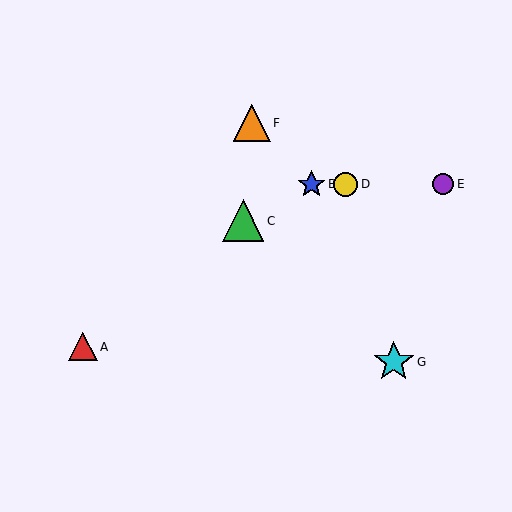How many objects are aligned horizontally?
3 objects (B, D, E) are aligned horizontally.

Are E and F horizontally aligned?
No, E is at y≈184 and F is at y≈123.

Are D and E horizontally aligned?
Yes, both are at y≈184.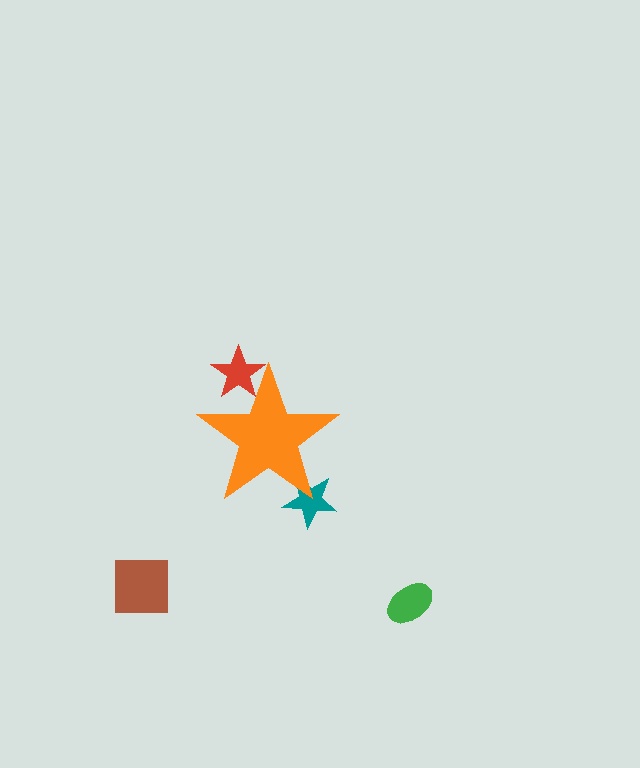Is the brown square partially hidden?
No, the brown square is fully visible.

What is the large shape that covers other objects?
An orange star.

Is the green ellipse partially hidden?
No, the green ellipse is fully visible.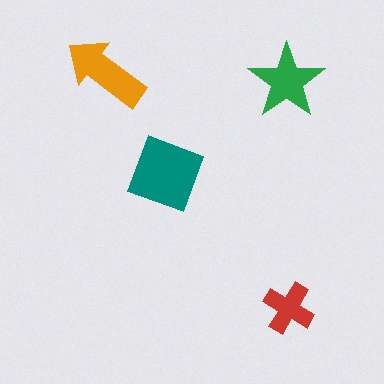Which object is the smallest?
The red cross.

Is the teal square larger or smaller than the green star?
Larger.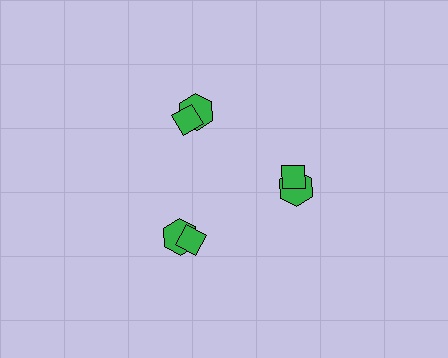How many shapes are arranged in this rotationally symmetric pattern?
There are 6 shapes, arranged in 3 groups of 2.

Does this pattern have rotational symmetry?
Yes, this pattern has 3-fold rotational symmetry. It looks the same after rotating 120 degrees around the center.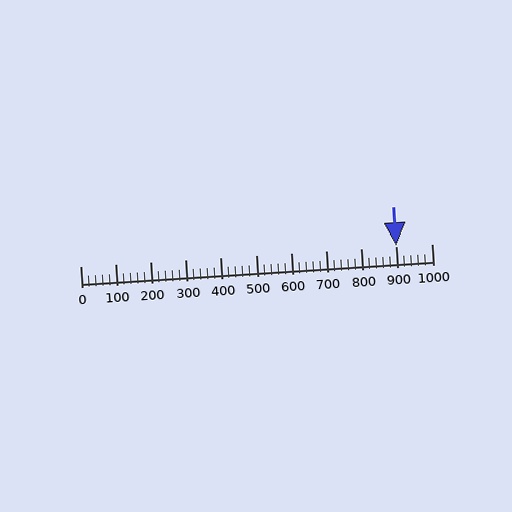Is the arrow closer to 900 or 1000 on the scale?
The arrow is closer to 900.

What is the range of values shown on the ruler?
The ruler shows values from 0 to 1000.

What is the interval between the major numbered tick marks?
The major tick marks are spaced 100 units apart.